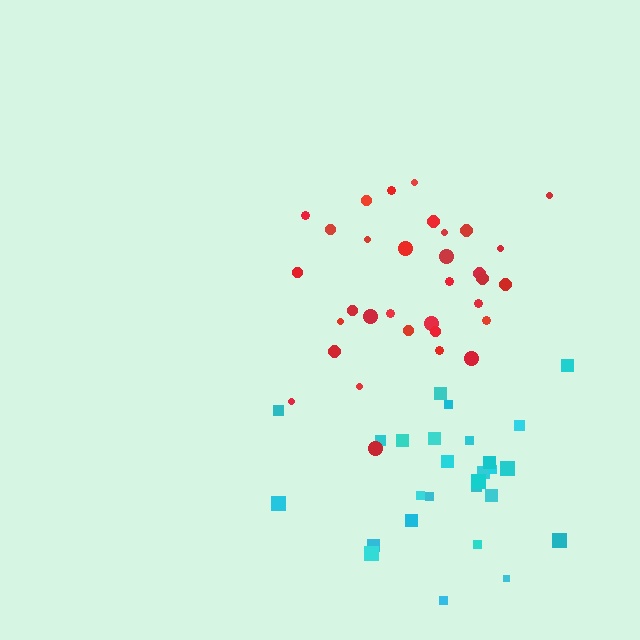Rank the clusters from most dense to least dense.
red, cyan.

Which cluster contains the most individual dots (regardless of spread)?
Red (33).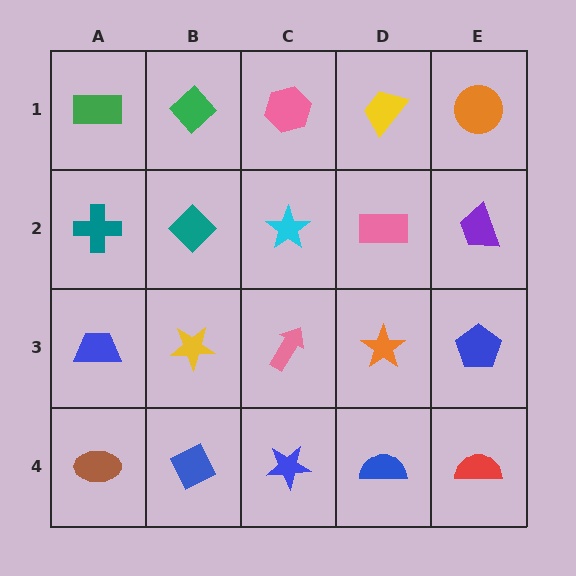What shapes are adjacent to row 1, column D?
A pink rectangle (row 2, column D), a pink hexagon (row 1, column C), an orange circle (row 1, column E).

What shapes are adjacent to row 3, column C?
A cyan star (row 2, column C), a blue star (row 4, column C), a yellow star (row 3, column B), an orange star (row 3, column D).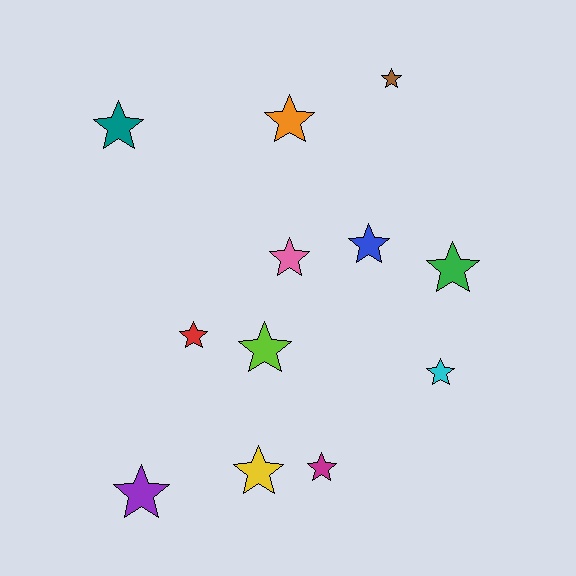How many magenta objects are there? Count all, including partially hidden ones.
There is 1 magenta object.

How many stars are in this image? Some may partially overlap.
There are 12 stars.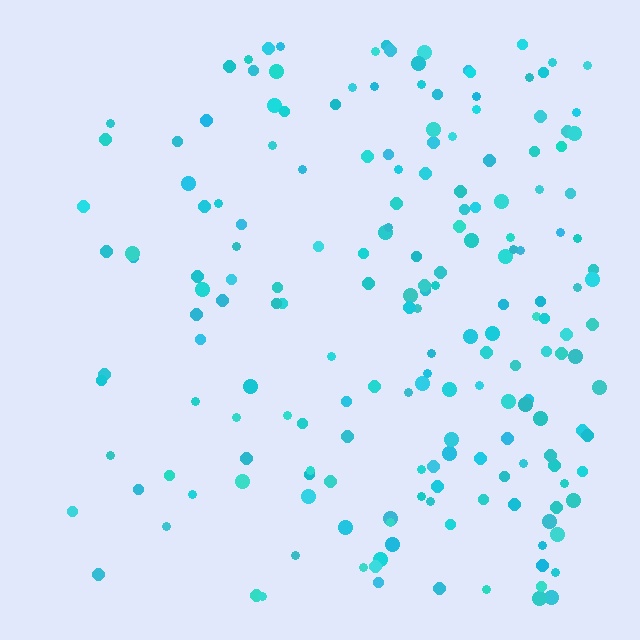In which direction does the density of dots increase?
From left to right, with the right side densest.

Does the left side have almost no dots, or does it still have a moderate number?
Still a moderate number, just noticeably fewer than the right.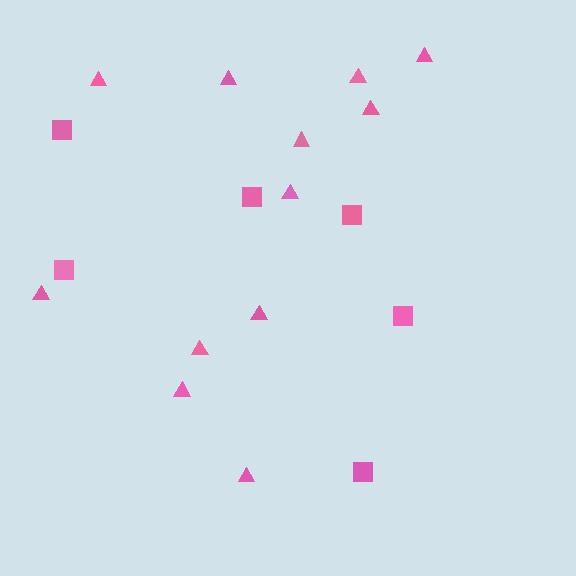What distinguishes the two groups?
There are 2 groups: one group of triangles (12) and one group of squares (6).